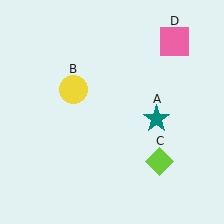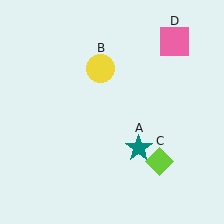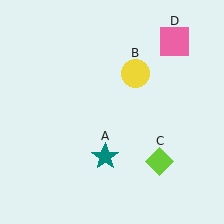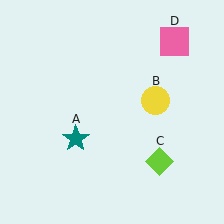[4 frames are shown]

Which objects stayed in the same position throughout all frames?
Lime diamond (object C) and pink square (object D) remained stationary.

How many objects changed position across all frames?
2 objects changed position: teal star (object A), yellow circle (object B).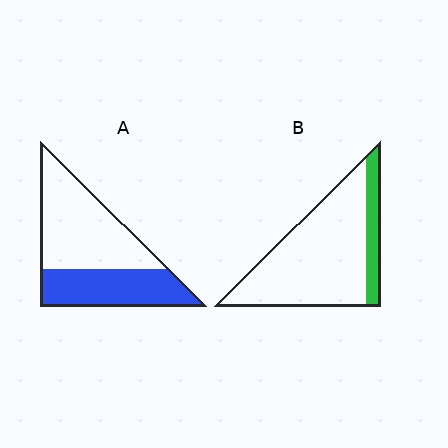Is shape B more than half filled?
No.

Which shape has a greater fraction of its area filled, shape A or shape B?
Shape A.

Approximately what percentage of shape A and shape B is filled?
A is approximately 40% and B is approximately 15%.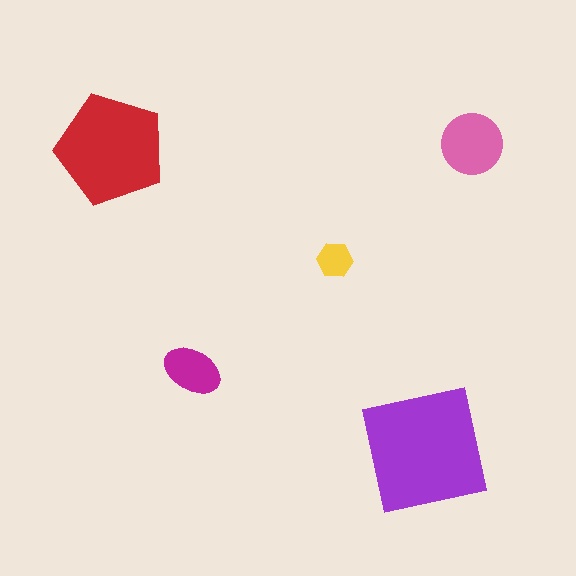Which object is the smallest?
The yellow hexagon.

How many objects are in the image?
There are 5 objects in the image.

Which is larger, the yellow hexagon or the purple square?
The purple square.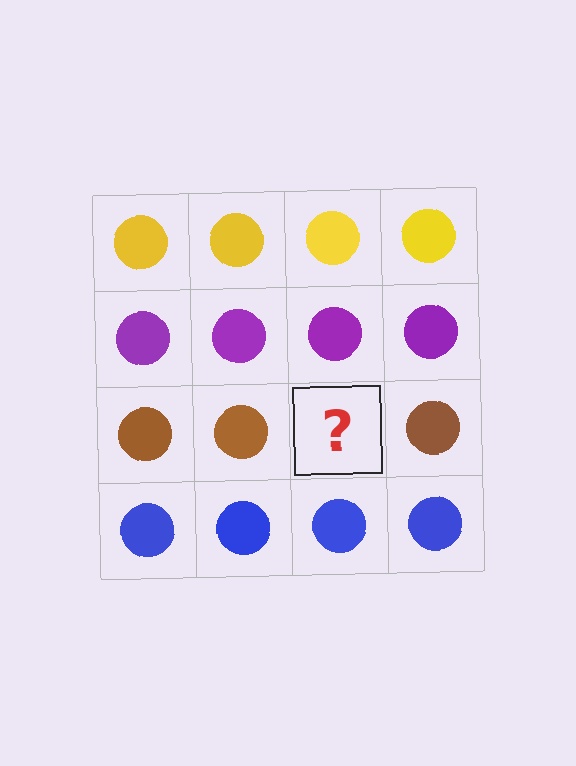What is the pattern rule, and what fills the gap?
The rule is that each row has a consistent color. The gap should be filled with a brown circle.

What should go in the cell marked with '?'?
The missing cell should contain a brown circle.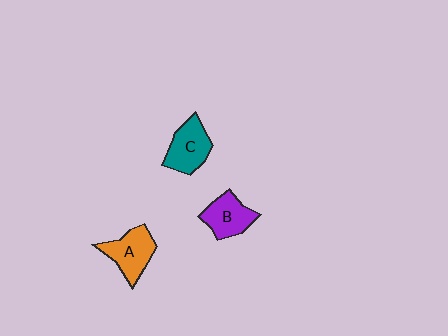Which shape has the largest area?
Shape A (orange).